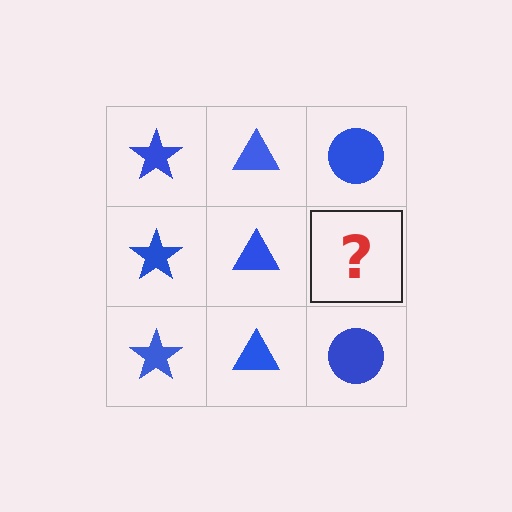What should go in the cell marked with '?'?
The missing cell should contain a blue circle.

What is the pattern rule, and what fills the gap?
The rule is that each column has a consistent shape. The gap should be filled with a blue circle.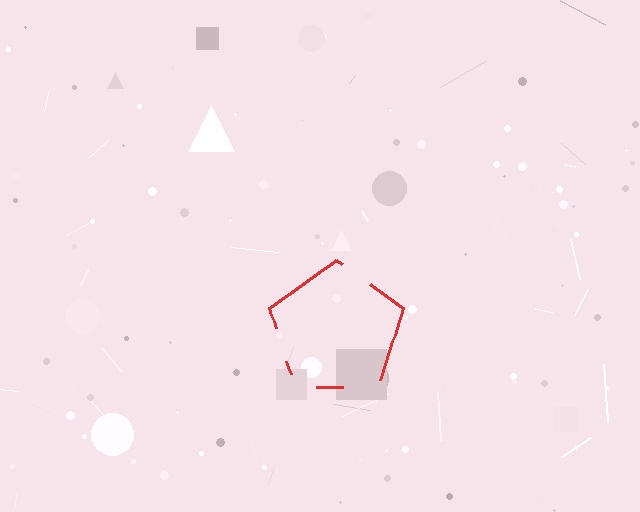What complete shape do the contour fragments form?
The contour fragments form a pentagon.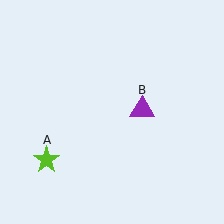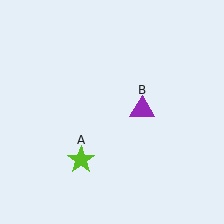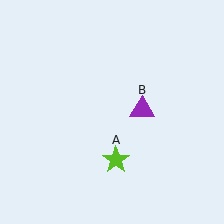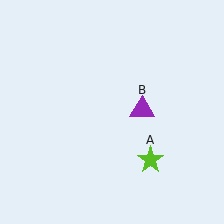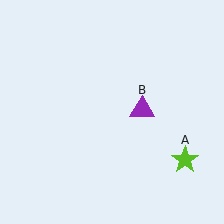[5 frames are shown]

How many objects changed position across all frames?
1 object changed position: lime star (object A).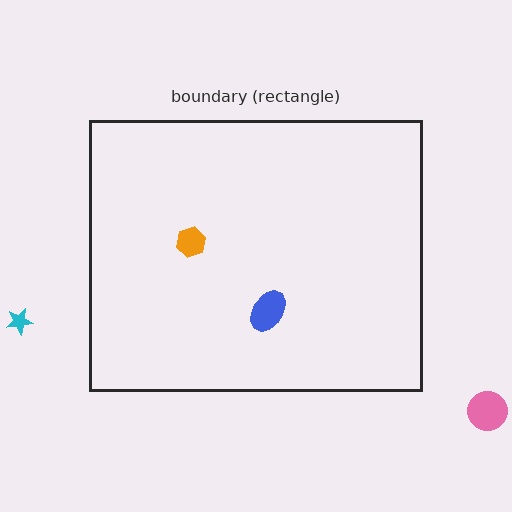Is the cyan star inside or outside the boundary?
Outside.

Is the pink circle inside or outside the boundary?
Outside.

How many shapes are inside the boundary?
2 inside, 2 outside.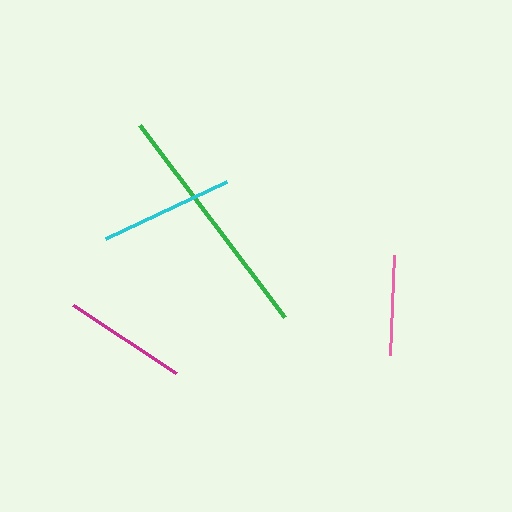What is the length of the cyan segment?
The cyan segment is approximately 133 pixels long.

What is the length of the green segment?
The green segment is approximately 240 pixels long.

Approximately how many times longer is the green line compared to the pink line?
The green line is approximately 2.4 times the length of the pink line.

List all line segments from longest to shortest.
From longest to shortest: green, cyan, magenta, pink.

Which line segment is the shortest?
The pink line is the shortest at approximately 100 pixels.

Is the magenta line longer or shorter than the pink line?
The magenta line is longer than the pink line.